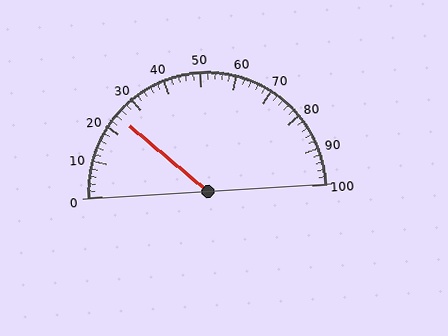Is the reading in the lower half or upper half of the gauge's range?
The reading is in the lower half of the range (0 to 100).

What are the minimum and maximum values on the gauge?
The gauge ranges from 0 to 100.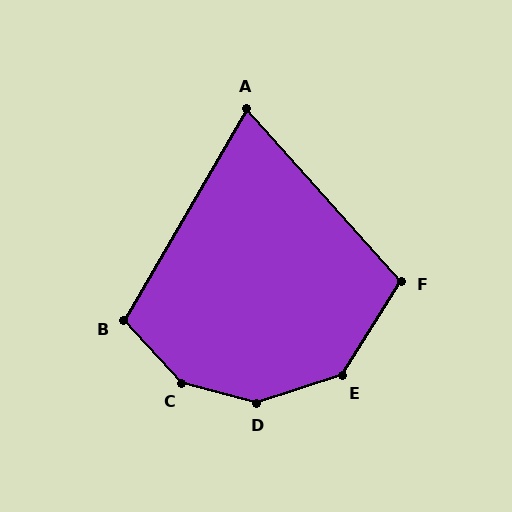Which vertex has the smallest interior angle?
A, at approximately 72 degrees.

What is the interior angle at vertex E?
Approximately 140 degrees (obtuse).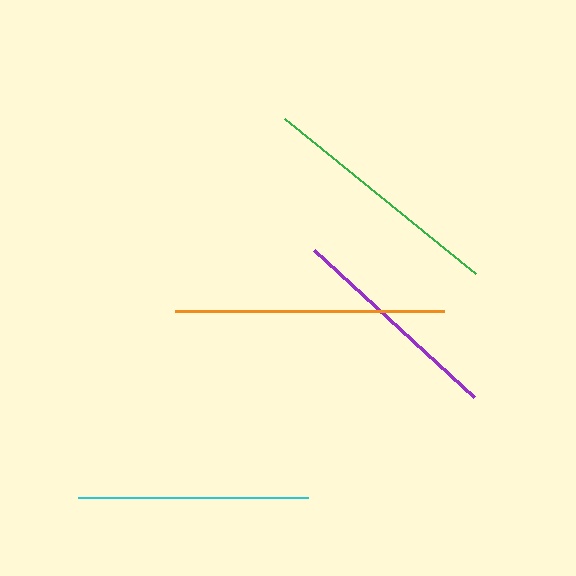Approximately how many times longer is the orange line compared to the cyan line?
The orange line is approximately 1.2 times the length of the cyan line.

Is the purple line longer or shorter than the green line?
The green line is longer than the purple line.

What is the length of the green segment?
The green segment is approximately 246 pixels long.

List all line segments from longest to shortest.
From longest to shortest: orange, green, cyan, purple.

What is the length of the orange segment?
The orange segment is approximately 269 pixels long.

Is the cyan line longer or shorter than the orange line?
The orange line is longer than the cyan line.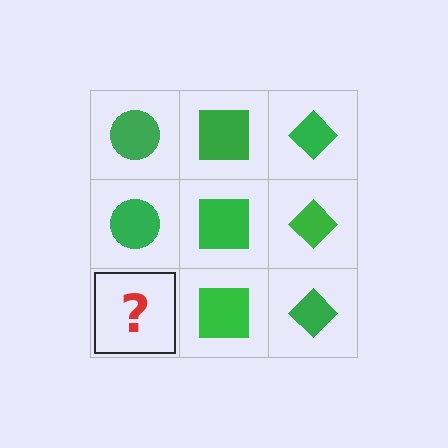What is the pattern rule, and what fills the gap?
The rule is that each column has a consistent shape. The gap should be filled with a green circle.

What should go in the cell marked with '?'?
The missing cell should contain a green circle.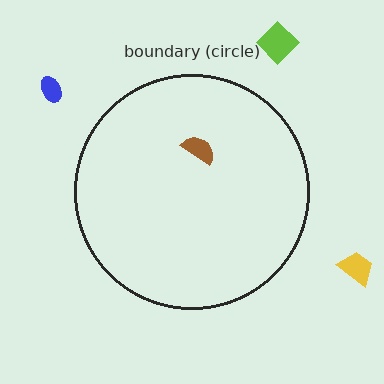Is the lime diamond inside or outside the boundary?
Outside.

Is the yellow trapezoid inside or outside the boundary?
Outside.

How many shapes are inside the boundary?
1 inside, 3 outside.